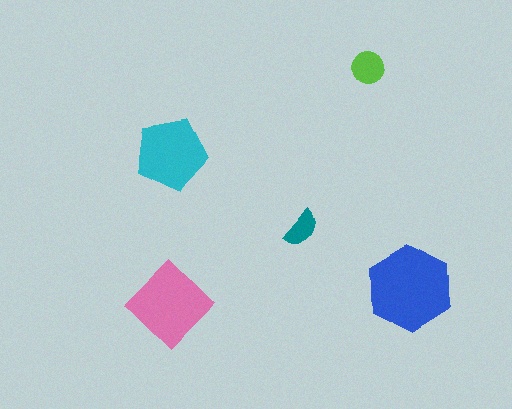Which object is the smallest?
The teal semicircle.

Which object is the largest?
The blue hexagon.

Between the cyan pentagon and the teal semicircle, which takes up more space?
The cyan pentagon.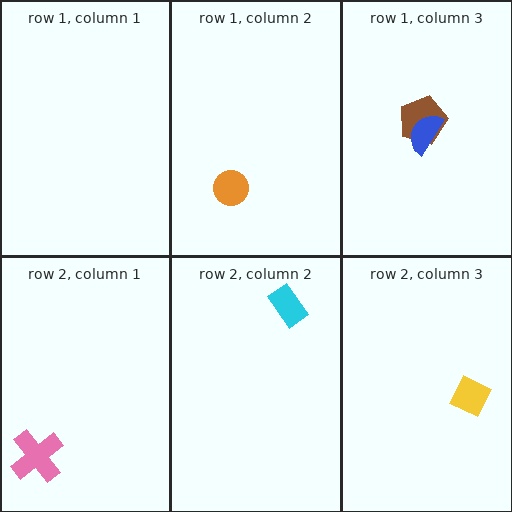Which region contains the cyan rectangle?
The row 2, column 2 region.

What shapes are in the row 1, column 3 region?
The brown pentagon, the blue semicircle.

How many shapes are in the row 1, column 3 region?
2.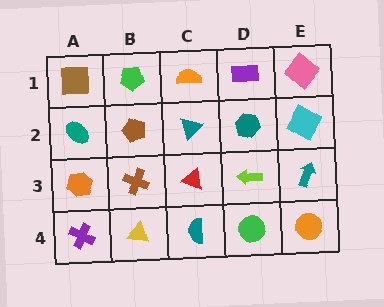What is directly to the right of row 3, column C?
A lime arrow.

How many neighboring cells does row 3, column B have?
4.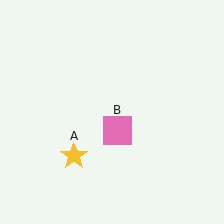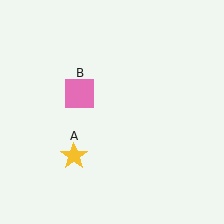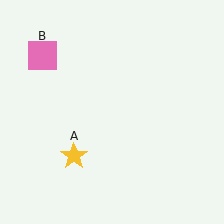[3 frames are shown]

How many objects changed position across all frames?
1 object changed position: pink square (object B).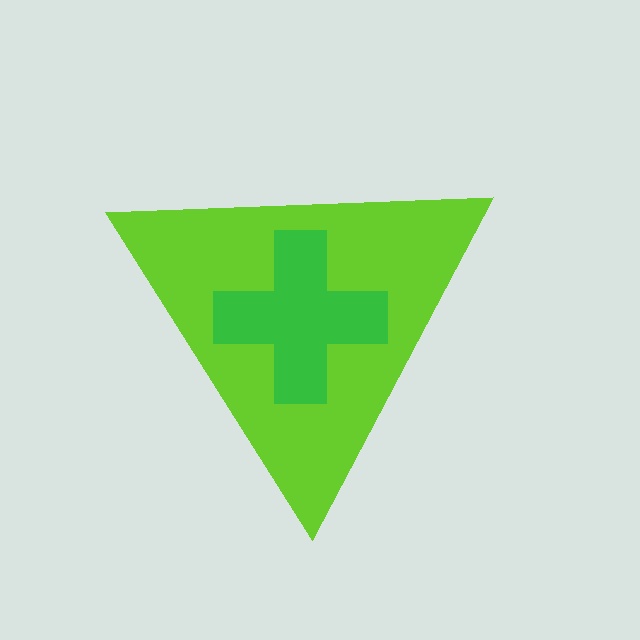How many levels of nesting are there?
2.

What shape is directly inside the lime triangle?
The green cross.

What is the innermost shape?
The green cross.